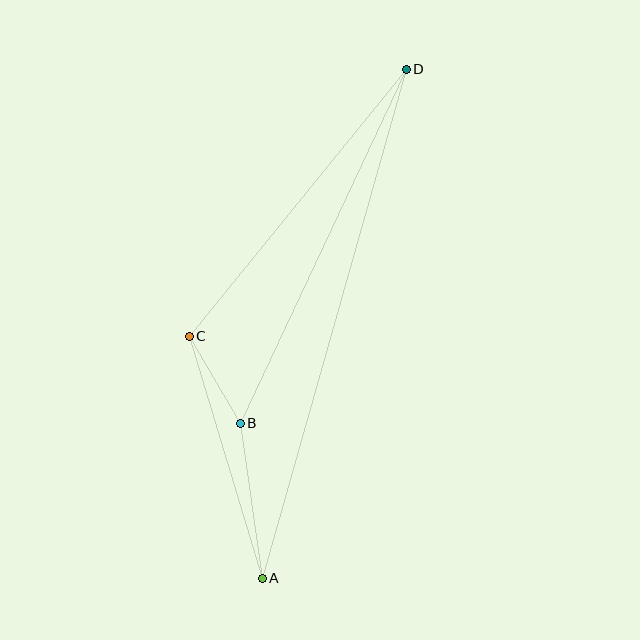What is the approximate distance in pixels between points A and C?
The distance between A and C is approximately 253 pixels.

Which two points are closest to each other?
Points B and C are closest to each other.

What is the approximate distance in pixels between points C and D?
The distance between C and D is approximately 344 pixels.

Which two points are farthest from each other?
Points A and D are farthest from each other.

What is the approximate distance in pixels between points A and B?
The distance between A and B is approximately 157 pixels.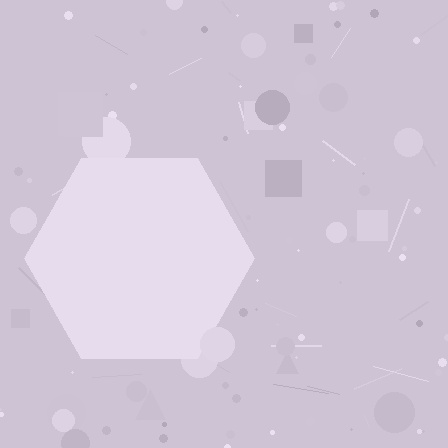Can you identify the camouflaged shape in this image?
The camouflaged shape is a hexagon.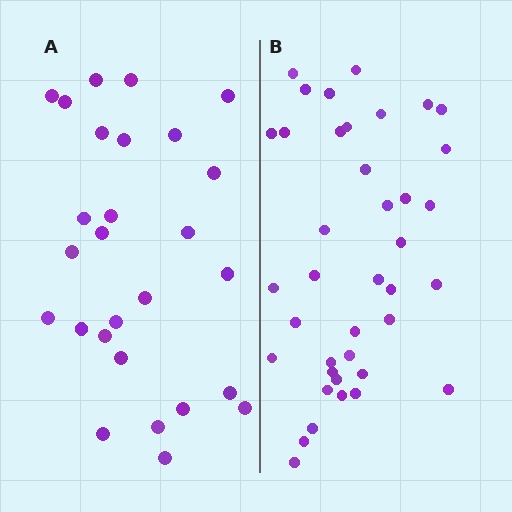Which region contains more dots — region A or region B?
Region B (the right region) has more dots.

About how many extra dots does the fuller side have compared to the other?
Region B has roughly 12 or so more dots than region A.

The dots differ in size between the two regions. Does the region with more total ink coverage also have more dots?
No. Region A has more total ink coverage because its dots are larger, but region B actually contains more individual dots. Total area can be misleading — the number of items is what matters here.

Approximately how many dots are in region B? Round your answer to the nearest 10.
About 40 dots. (The exact count is 39, which rounds to 40.)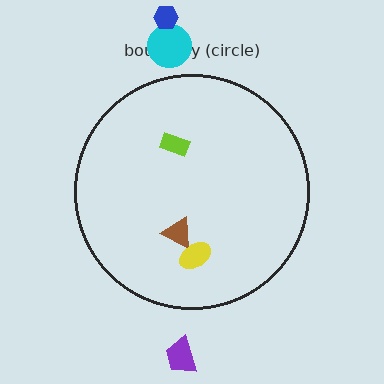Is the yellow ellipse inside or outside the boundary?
Inside.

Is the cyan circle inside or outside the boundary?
Outside.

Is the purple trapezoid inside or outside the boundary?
Outside.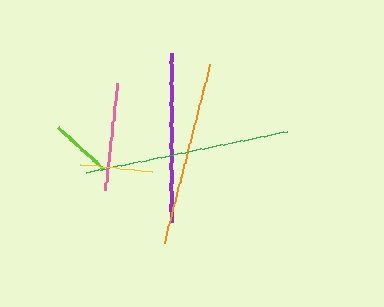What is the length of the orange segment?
The orange segment is approximately 185 pixels long.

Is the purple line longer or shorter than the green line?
The green line is longer than the purple line.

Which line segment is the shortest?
The lime line is the shortest at approximately 61 pixels.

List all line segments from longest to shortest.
From longest to shortest: green, orange, purple, pink, yellow, lime.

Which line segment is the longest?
The green line is the longest at approximately 205 pixels.